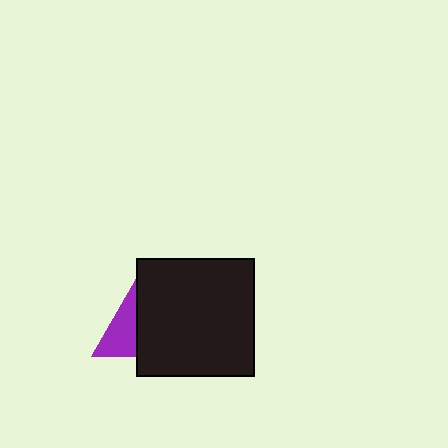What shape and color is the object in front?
The object in front is a black square.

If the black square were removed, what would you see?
You would see the complete purple triangle.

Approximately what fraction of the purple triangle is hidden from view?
Roughly 52% of the purple triangle is hidden behind the black square.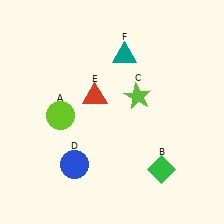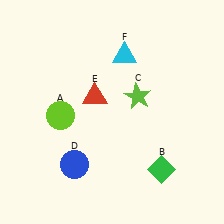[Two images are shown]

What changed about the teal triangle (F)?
In Image 1, F is teal. In Image 2, it changed to cyan.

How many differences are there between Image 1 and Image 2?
There is 1 difference between the two images.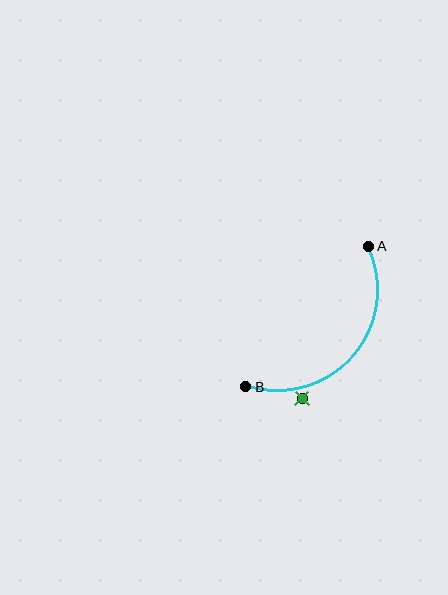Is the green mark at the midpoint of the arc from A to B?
No — the green mark does not lie on the arc at all. It sits slightly outside the curve.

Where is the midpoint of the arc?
The arc midpoint is the point on the curve farthest from the straight line joining A and B. It sits below and to the right of that line.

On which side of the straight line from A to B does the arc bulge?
The arc bulges below and to the right of the straight line connecting A and B.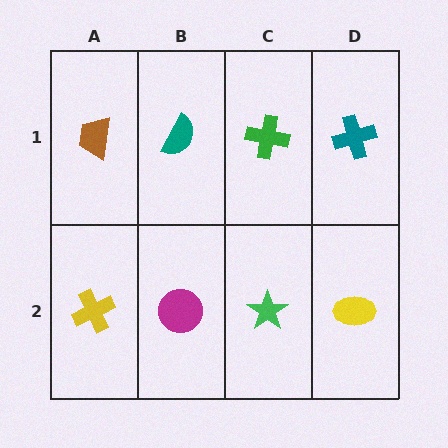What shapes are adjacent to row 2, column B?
A teal semicircle (row 1, column B), a yellow cross (row 2, column A), a green star (row 2, column C).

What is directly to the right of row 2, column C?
A yellow ellipse.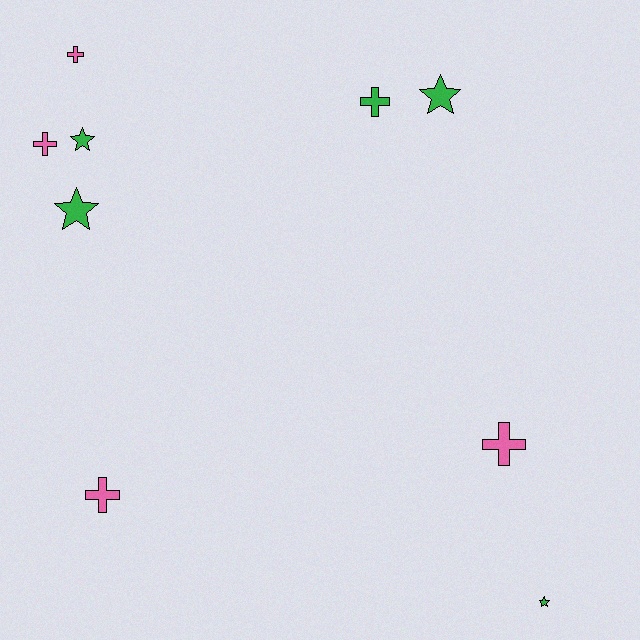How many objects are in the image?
There are 9 objects.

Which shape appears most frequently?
Cross, with 5 objects.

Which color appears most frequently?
Green, with 5 objects.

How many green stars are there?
There are 4 green stars.